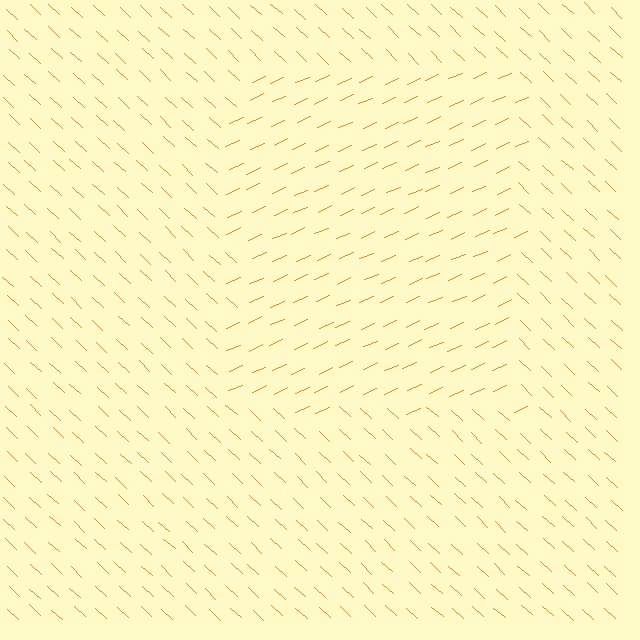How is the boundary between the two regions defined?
The boundary is defined purely by a change in line orientation (approximately 67 degrees difference). All lines are the same color and thickness.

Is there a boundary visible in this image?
Yes, there is a texture boundary formed by a change in line orientation.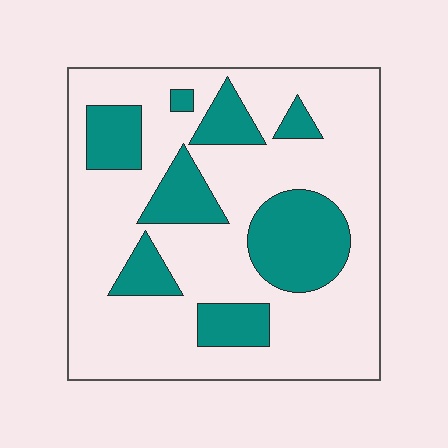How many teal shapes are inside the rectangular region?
8.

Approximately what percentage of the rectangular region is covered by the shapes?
Approximately 25%.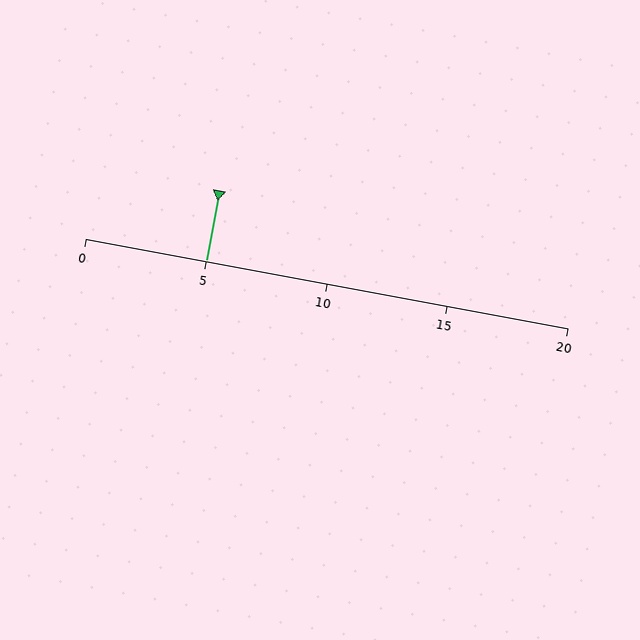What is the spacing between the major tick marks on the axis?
The major ticks are spaced 5 apart.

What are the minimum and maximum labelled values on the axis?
The axis runs from 0 to 20.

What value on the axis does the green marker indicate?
The marker indicates approximately 5.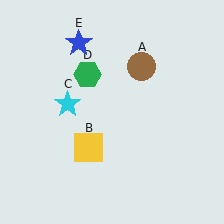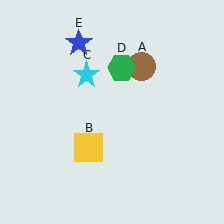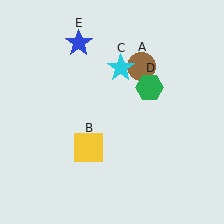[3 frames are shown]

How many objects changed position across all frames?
2 objects changed position: cyan star (object C), green hexagon (object D).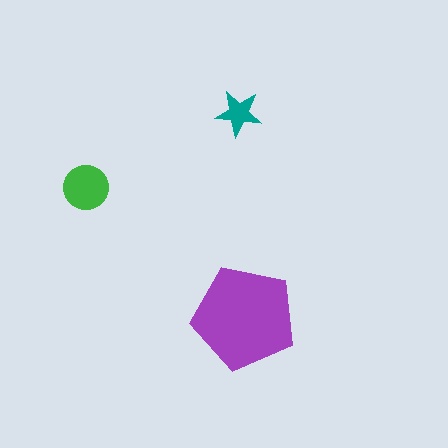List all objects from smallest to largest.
The teal star, the green circle, the purple pentagon.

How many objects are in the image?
There are 3 objects in the image.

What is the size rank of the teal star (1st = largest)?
3rd.